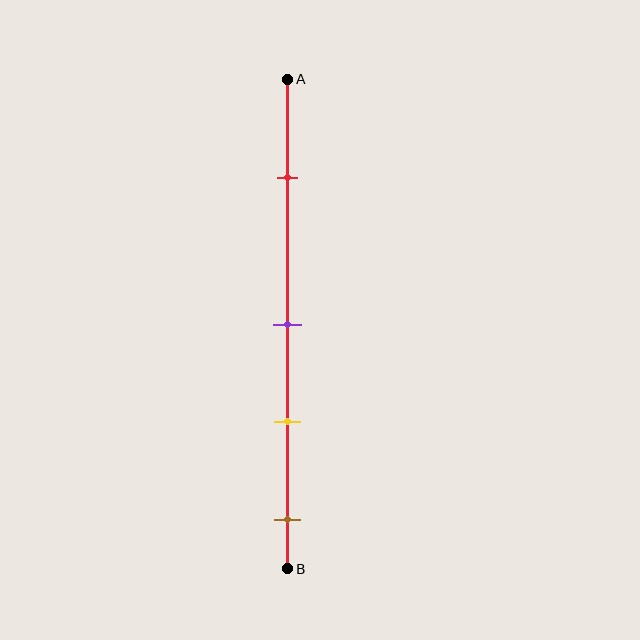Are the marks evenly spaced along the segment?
No, the marks are not evenly spaced.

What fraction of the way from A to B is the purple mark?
The purple mark is approximately 50% (0.5) of the way from A to B.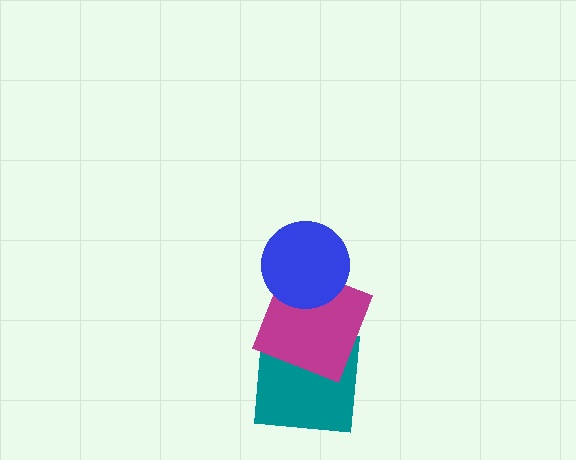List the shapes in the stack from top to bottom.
From top to bottom: the blue circle, the magenta square, the teal square.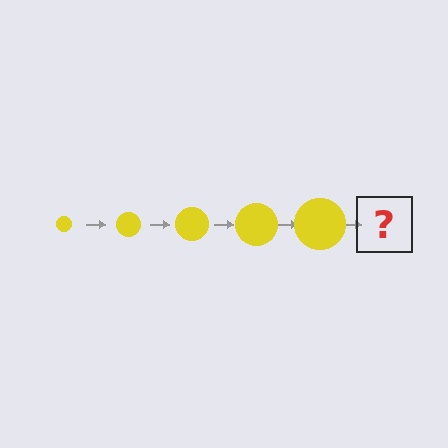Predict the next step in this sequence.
The next step is a yellow circle, larger than the previous one.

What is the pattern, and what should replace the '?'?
The pattern is that the circle gets progressively larger each step. The '?' should be a yellow circle, larger than the previous one.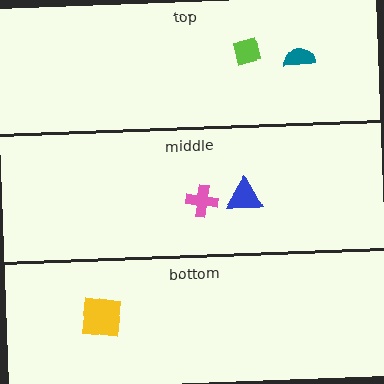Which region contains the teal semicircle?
The top region.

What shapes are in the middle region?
The pink cross, the blue triangle.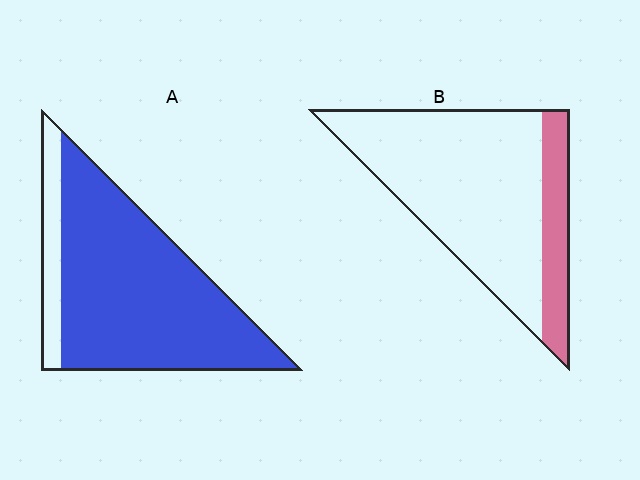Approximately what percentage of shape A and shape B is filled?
A is approximately 85% and B is approximately 20%.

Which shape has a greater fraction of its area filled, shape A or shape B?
Shape A.